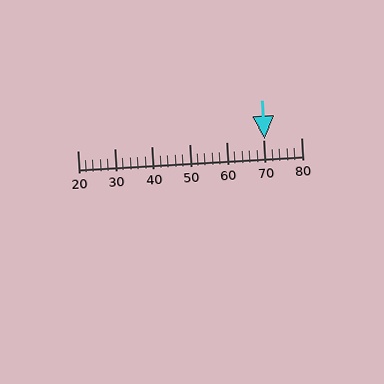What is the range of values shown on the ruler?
The ruler shows values from 20 to 80.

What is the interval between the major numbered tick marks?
The major tick marks are spaced 10 units apart.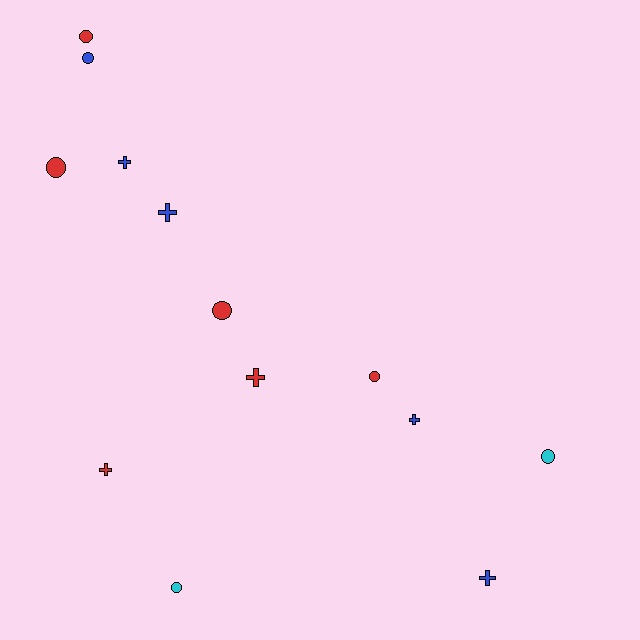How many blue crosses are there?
There are 4 blue crosses.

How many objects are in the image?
There are 13 objects.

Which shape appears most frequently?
Circle, with 7 objects.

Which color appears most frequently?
Red, with 6 objects.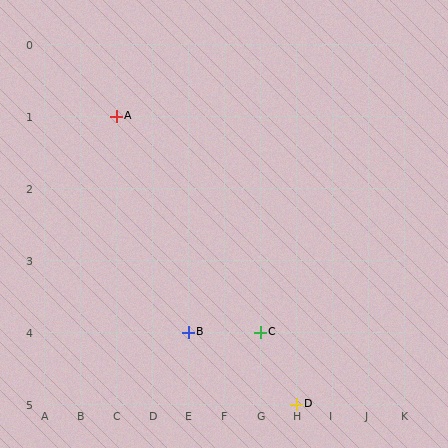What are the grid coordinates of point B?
Point B is at grid coordinates (E, 4).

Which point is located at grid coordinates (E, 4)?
Point B is at (E, 4).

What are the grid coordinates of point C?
Point C is at grid coordinates (G, 4).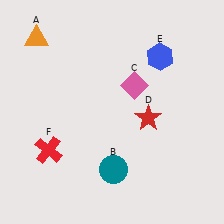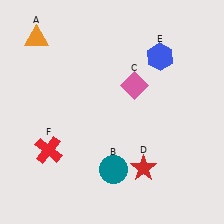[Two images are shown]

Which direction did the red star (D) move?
The red star (D) moved down.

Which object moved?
The red star (D) moved down.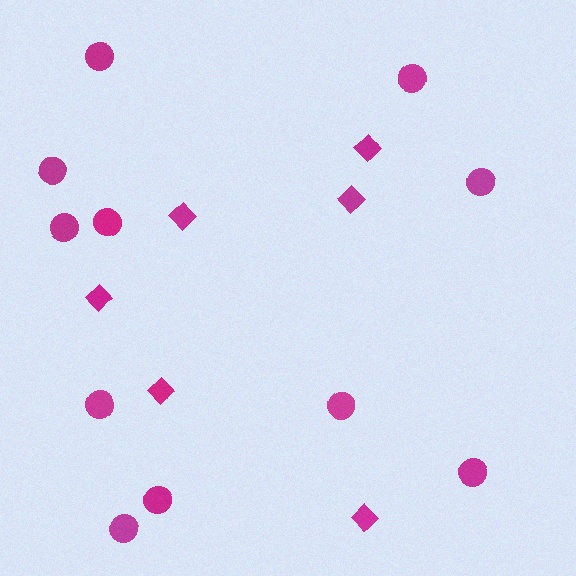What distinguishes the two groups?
There are 2 groups: one group of diamonds (6) and one group of circles (11).